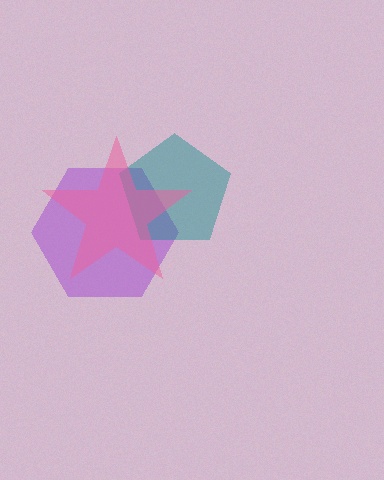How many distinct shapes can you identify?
There are 3 distinct shapes: a purple hexagon, a teal pentagon, a pink star.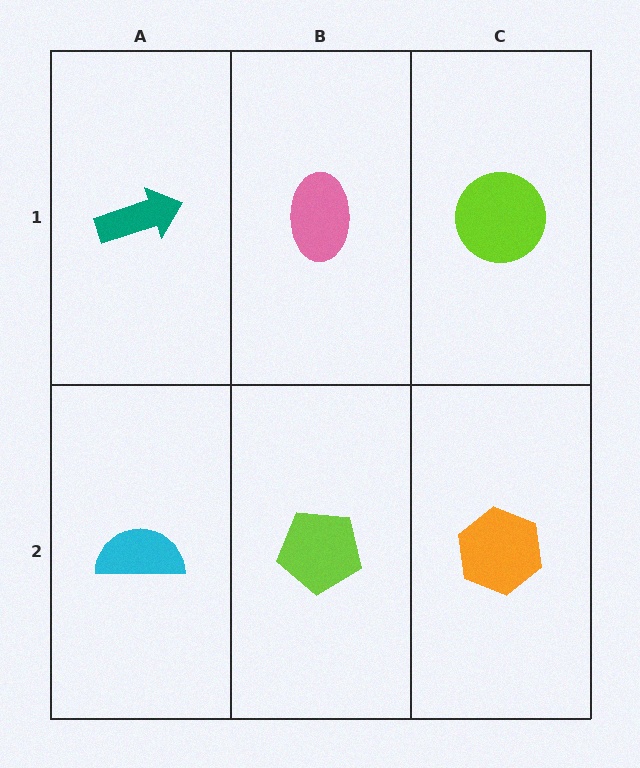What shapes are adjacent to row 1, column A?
A cyan semicircle (row 2, column A), a pink ellipse (row 1, column B).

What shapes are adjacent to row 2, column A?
A teal arrow (row 1, column A), a lime pentagon (row 2, column B).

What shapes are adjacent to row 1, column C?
An orange hexagon (row 2, column C), a pink ellipse (row 1, column B).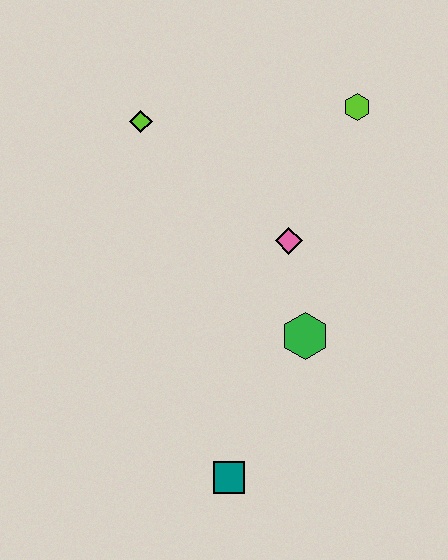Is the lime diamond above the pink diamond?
Yes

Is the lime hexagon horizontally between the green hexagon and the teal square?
No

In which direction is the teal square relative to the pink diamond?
The teal square is below the pink diamond.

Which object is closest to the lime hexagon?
The pink diamond is closest to the lime hexagon.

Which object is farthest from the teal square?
The lime hexagon is farthest from the teal square.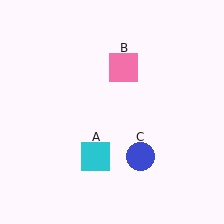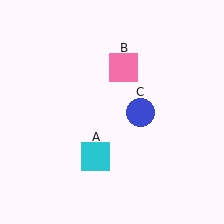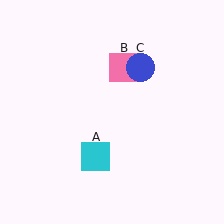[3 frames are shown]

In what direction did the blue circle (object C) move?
The blue circle (object C) moved up.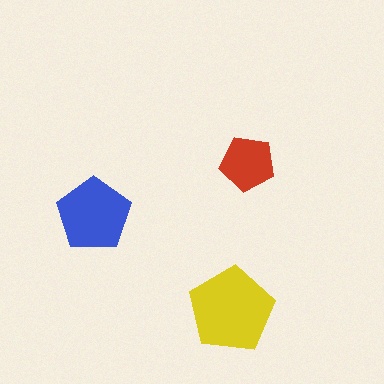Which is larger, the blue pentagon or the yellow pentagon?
The yellow one.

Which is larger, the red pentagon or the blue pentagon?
The blue one.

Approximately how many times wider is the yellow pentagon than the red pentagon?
About 1.5 times wider.